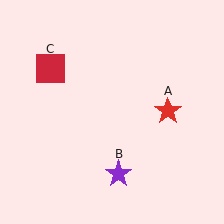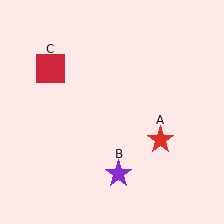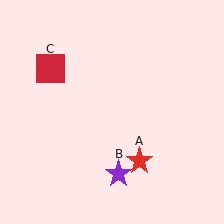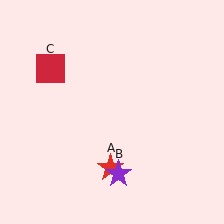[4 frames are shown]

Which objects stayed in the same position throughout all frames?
Purple star (object B) and red square (object C) remained stationary.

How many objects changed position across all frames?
1 object changed position: red star (object A).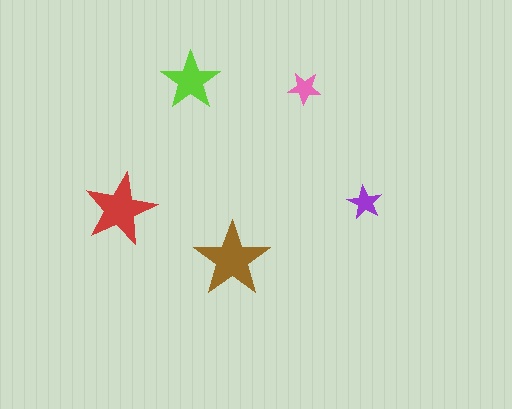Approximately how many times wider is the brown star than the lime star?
About 1.5 times wider.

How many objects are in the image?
There are 5 objects in the image.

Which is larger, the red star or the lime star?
The red one.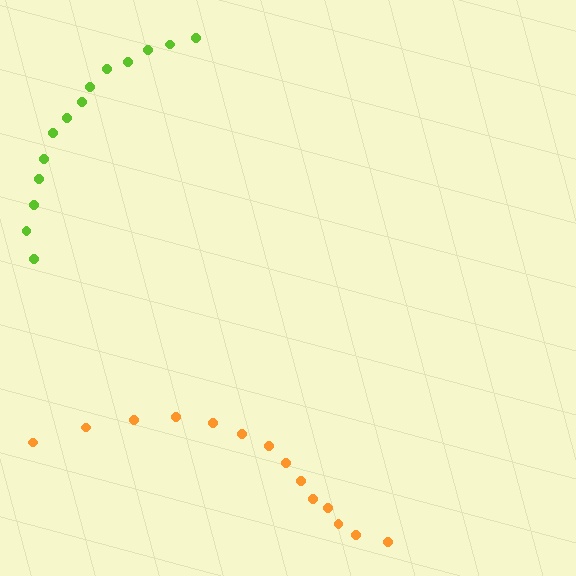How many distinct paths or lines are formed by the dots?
There are 2 distinct paths.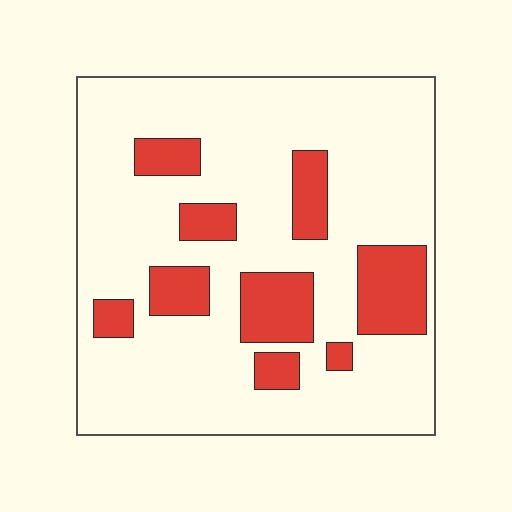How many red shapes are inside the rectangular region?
9.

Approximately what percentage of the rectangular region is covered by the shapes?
Approximately 20%.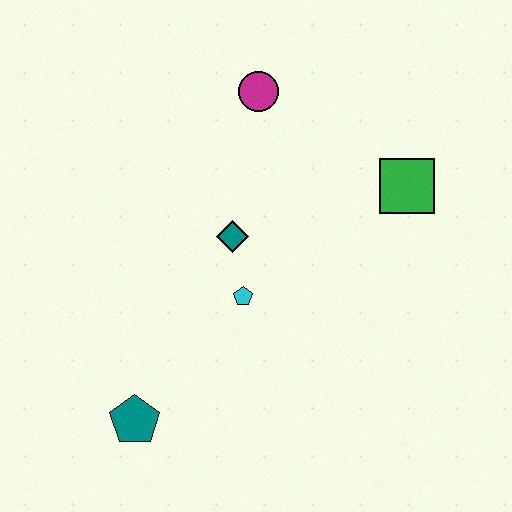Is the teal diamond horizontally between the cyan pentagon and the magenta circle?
No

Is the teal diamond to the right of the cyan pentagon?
No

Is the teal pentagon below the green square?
Yes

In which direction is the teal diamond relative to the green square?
The teal diamond is to the left of the green square.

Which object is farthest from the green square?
The teal pentagon is farthest from the green square.